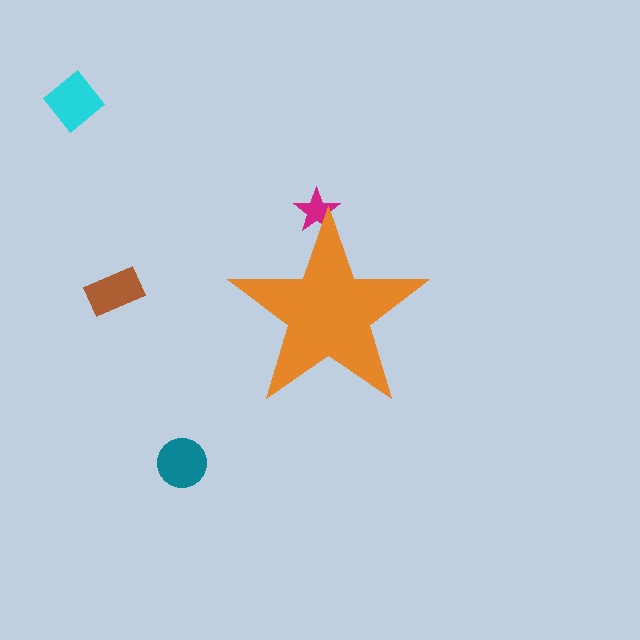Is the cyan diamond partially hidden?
No, the cyan diamond is fully visible.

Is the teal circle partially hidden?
No, the teal circle is fully visible.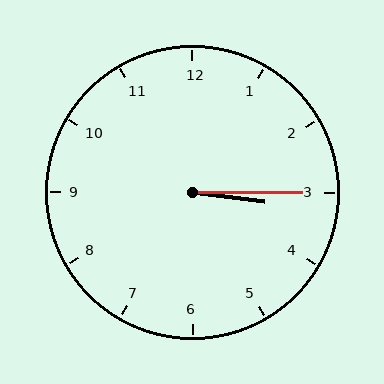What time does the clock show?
3:15.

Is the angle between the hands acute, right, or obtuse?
It is acute.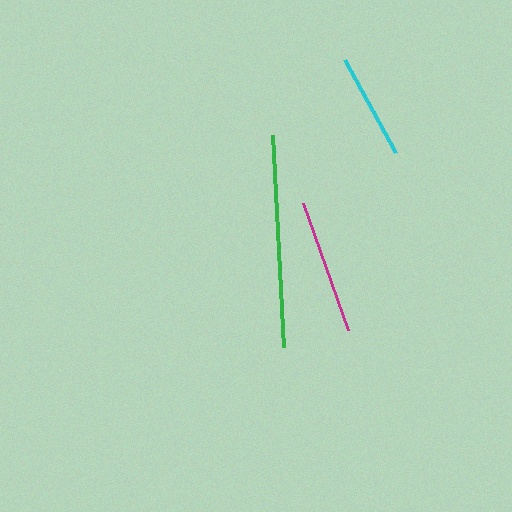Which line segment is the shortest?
The cyan line is the shortest at approximately 107 pixels.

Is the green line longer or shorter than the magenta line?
The green line is longer than the magenta line.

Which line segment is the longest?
The green line is the longest at approximately 212 pixels.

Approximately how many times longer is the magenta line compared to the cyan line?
The magenta line is approximately 1.3 times the length of the cyan line.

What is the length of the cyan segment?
The cyan segment is approximately 107 pixels long.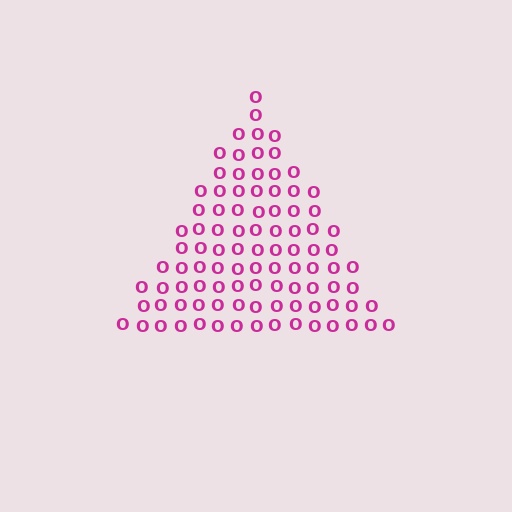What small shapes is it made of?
It is made of small letter O's.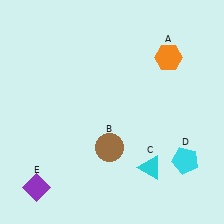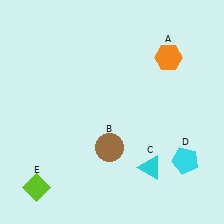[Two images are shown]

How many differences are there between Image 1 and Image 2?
There is 1 difference between the two images.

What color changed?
The diamond (E) changed from purple in Image 1 to lime in Image 2.